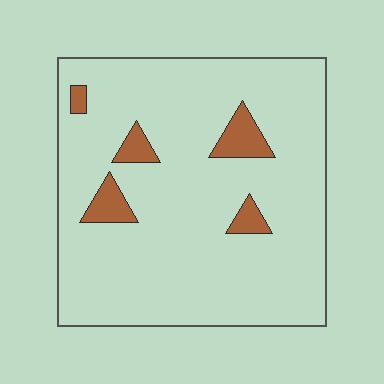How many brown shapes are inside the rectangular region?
5.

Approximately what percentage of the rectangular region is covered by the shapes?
Approximately 10%.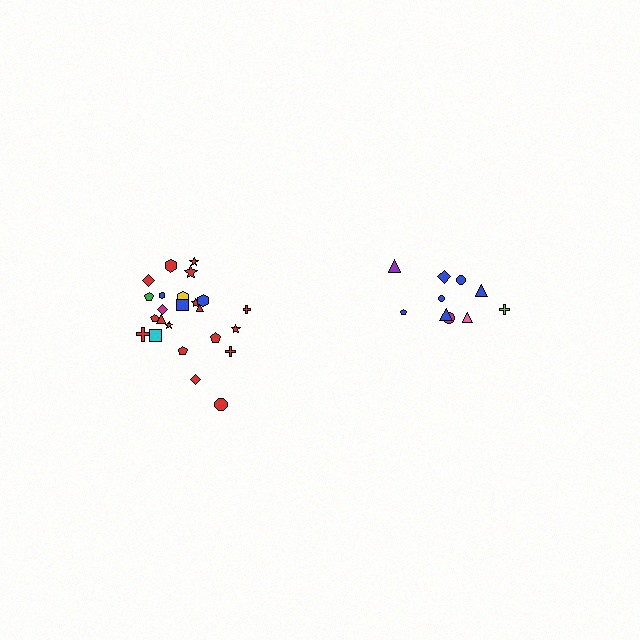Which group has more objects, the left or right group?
The left group.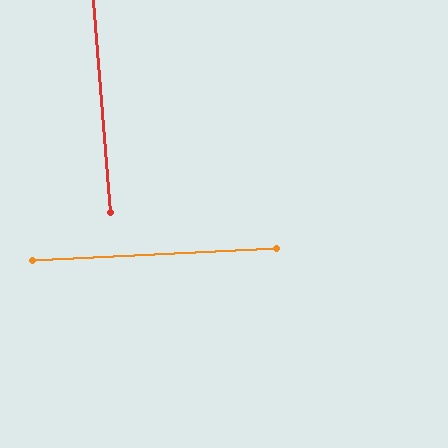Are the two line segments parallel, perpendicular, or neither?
Perpendicular — they meet at approximately 88°.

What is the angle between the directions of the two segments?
Approximately 88 degrees.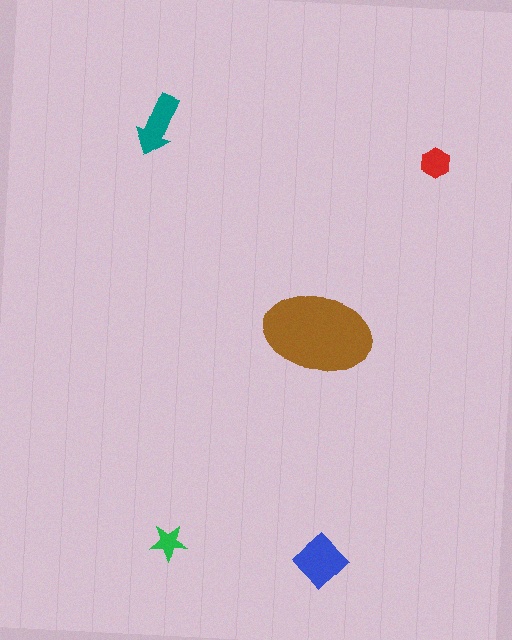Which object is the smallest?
The green star.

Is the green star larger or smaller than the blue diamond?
Smaller.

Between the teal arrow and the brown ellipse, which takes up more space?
The brown ellipse.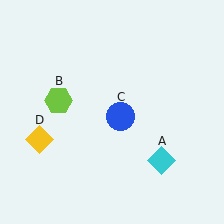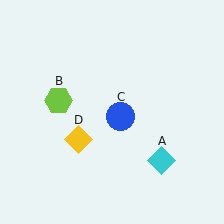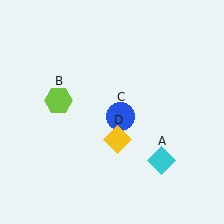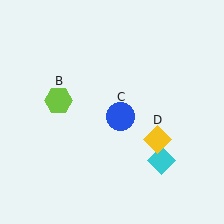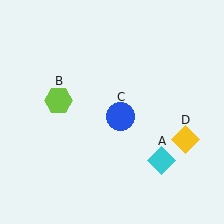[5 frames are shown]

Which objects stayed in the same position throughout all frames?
Cyan diamond (object A) and lime hexagon (object B) and blue circle (object C) remained stationary.